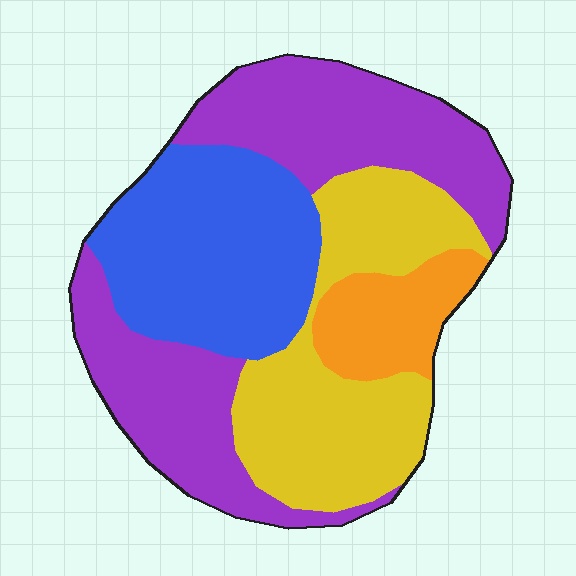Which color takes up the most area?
Purple, at roughly 35%.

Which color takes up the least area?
Orange, at roughly 10%.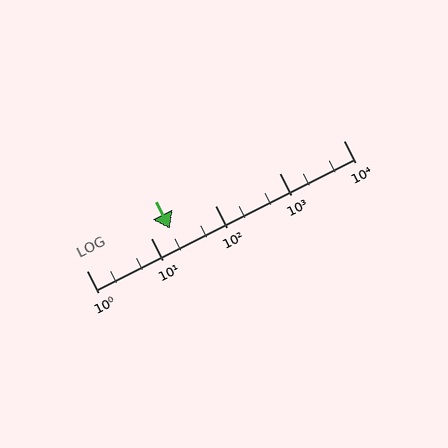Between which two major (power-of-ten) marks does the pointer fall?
The pointer is between 10 and 100.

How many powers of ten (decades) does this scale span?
The scale spans 4 decades, from 1 to 10000.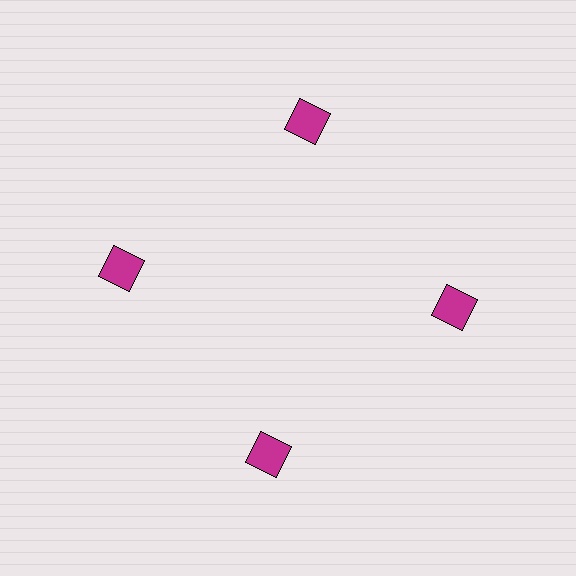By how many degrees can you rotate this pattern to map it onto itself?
The pattern maps onto itself every 90 degrees of rotation.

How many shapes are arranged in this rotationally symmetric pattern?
There are 4 shapes, arranged in 4 groups of 1.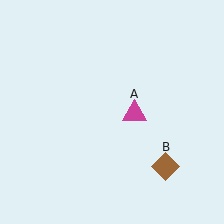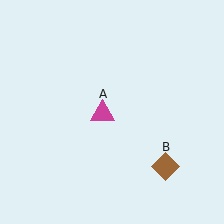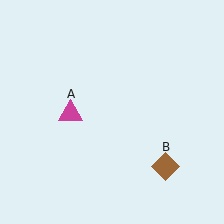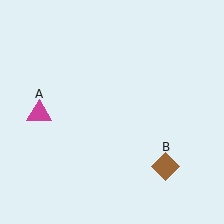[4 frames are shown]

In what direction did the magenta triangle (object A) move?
The magenta triangle (object A) moved left.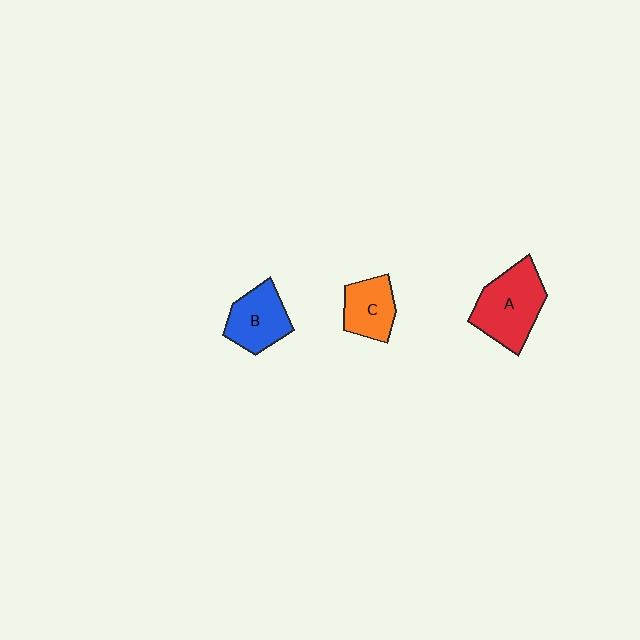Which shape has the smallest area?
Shape C (orange).